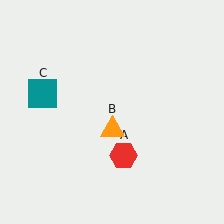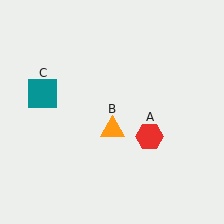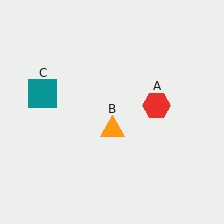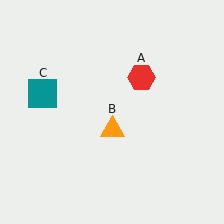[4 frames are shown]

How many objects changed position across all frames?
1 object changed position: red hexagon (object A).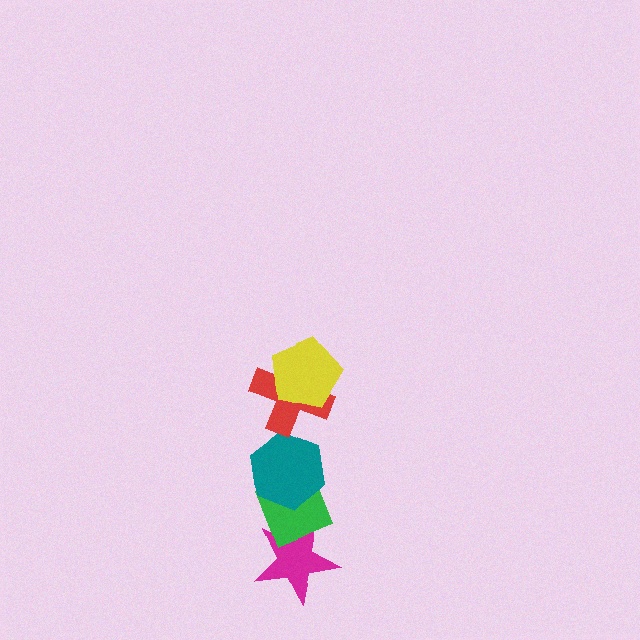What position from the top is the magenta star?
The magenta star is 5th from the top.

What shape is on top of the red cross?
The yellow pentagon is on top of the red cross.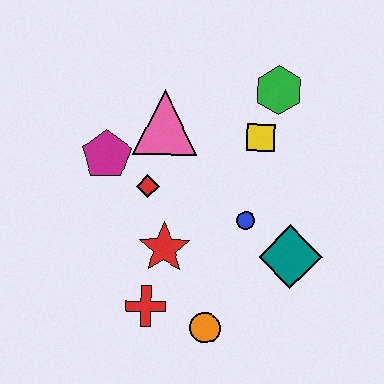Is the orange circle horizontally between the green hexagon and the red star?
Yes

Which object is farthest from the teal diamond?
The magenta pentagon is farthest from the teal diamond.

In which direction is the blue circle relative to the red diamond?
The blue circle is to the right of the red diamond.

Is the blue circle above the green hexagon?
No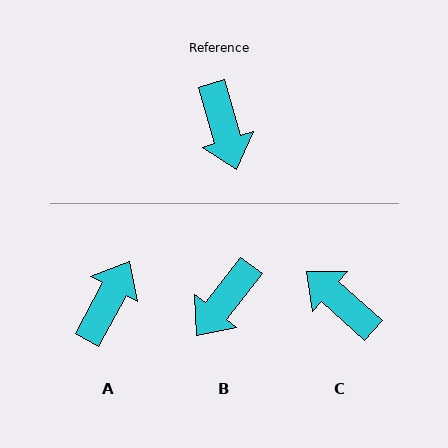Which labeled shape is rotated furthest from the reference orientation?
C, about 148 degrees away.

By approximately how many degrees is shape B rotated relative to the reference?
Approximately 55 degrees clockwise.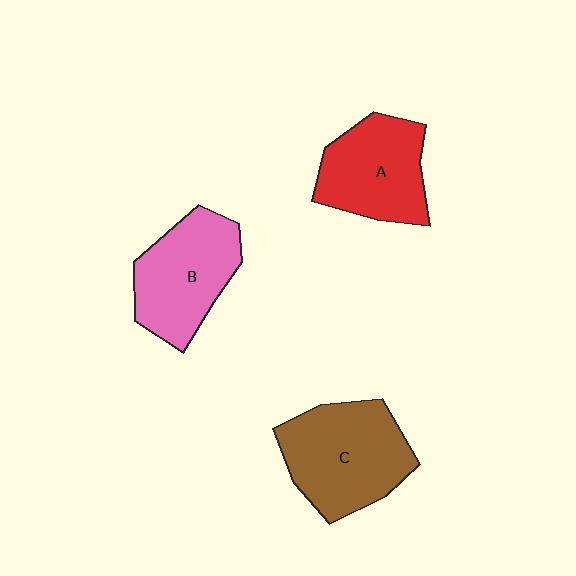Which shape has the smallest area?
Shape A (red).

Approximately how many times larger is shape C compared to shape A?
Approximately 1.2 times.